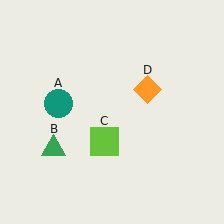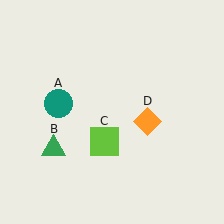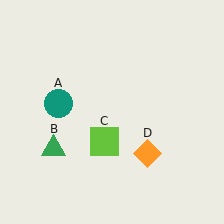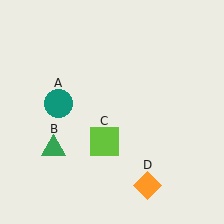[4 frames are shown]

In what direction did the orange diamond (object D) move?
The orange diamond (object D) moved down.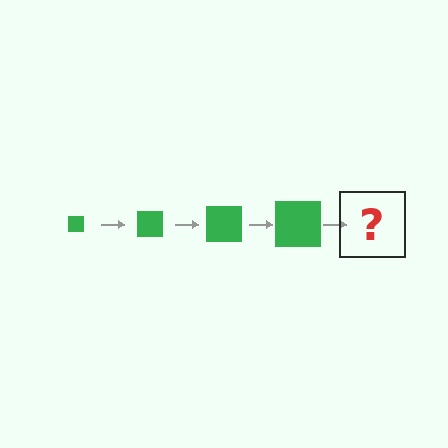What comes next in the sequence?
The next element should be a green square, larger than the previous one.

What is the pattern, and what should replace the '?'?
The pattern is that the square gets progressively larger each step. The '?' should be a green square, larger than the previous one.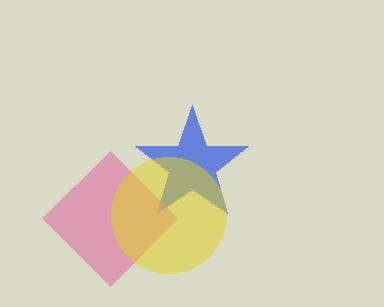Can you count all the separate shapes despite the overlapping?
Yes, there are 3 separate shapes.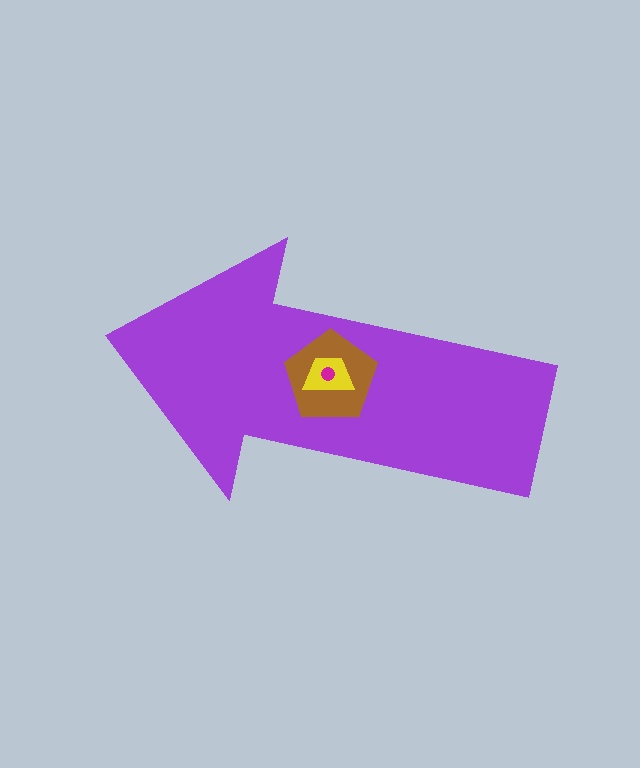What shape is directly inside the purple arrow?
The brown pentagon.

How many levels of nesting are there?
4.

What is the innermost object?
The magenta circle.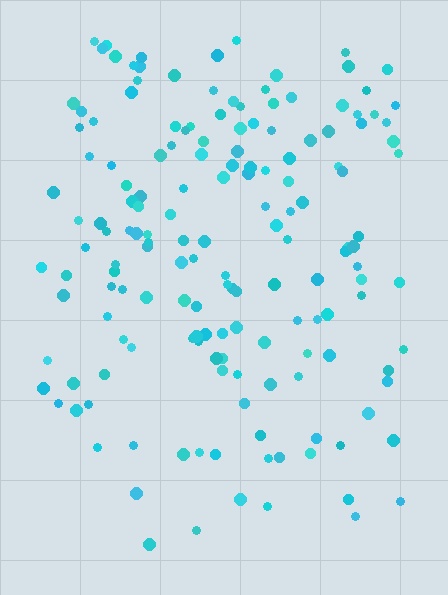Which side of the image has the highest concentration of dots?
The top.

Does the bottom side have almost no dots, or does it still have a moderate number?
Still a moderate number, just noticeably fewer than the top.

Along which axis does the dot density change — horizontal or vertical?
Vertical.